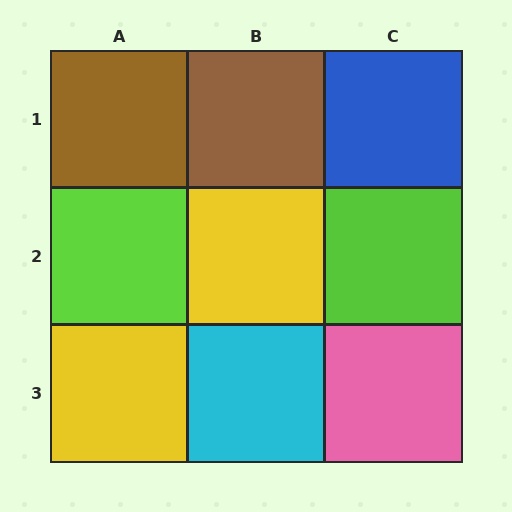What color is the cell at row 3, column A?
Yellow.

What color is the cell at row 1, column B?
Brown.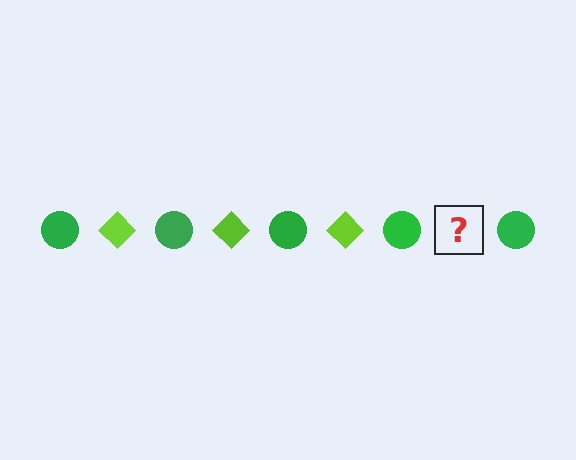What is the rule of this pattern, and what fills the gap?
The rule is that the pattern alternates between green circle and lime diamond. The gap should be filled with a lime diamond.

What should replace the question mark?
The question mark should be replaced with a lime diamond.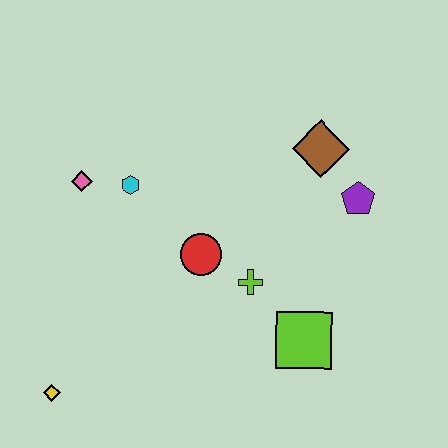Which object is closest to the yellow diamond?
The red circle is closest to the yellow diamond.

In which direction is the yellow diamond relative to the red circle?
The yellow diamond is to the left of the red circle.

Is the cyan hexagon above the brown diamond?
No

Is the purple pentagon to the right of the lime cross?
Yes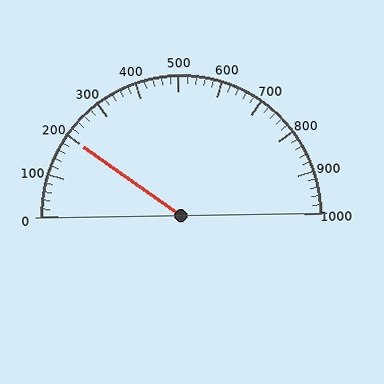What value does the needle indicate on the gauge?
The needle indicates approximately 200.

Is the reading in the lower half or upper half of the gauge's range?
The reading is in the lower half of the range (0 to 1000).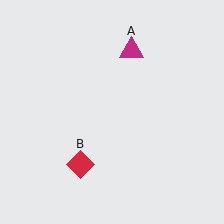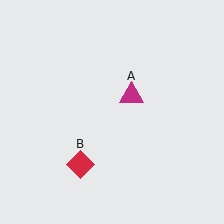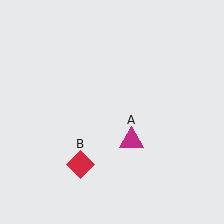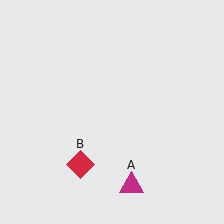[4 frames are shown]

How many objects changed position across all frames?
1 object changed position: magenta triangle (object A).